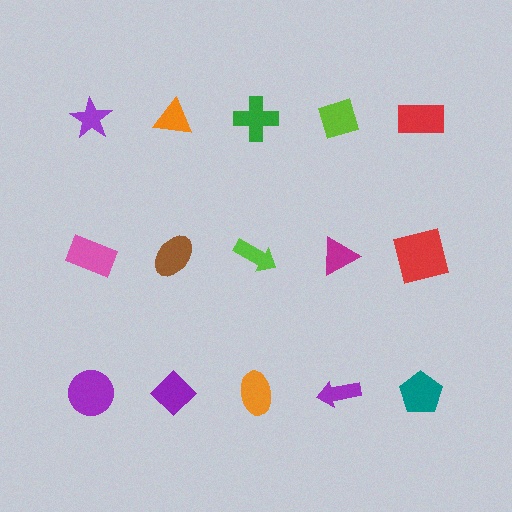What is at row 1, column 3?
A green cross.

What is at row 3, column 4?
A purple arrow.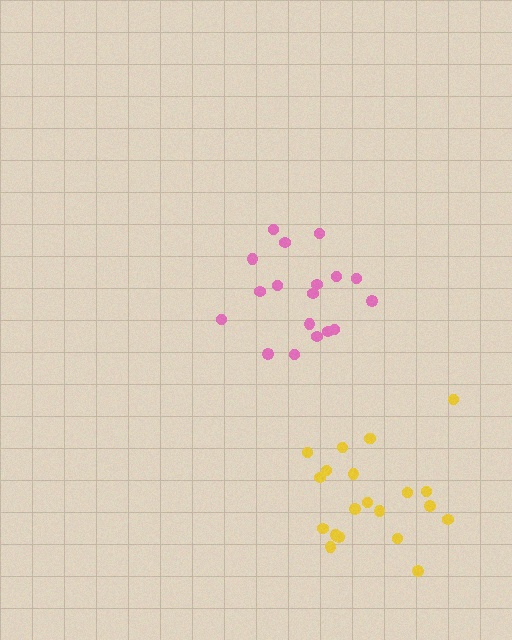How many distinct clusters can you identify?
There are 2 distinct clusters.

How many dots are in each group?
Group 1: 21 dots, Group 2: 18 dots (39 total).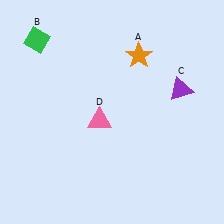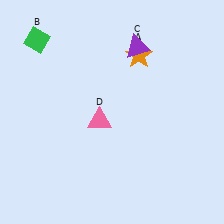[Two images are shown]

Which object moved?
The purple triangle (C) moved left.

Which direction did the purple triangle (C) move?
The purple triangle (C) moved left.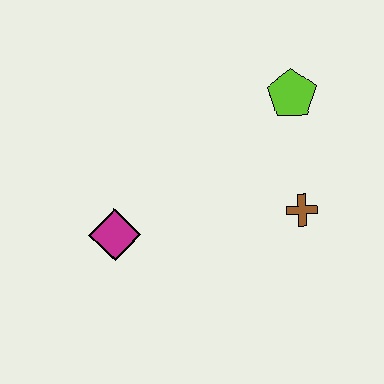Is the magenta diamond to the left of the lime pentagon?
Yes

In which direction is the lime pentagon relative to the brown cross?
The lime pentagon is above the brown cross.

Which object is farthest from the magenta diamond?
The lime pentagon is farthest from the magenta diamond.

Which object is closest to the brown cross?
The lime pentagon is closest to the brown cross.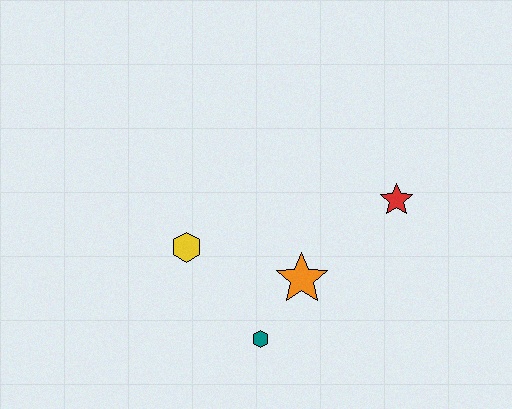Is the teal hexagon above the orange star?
No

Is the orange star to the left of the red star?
Yes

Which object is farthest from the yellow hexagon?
The red star is farthest from the yellow hexagon.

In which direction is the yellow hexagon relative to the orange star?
The yellow hexagon is to the left of the orange star.